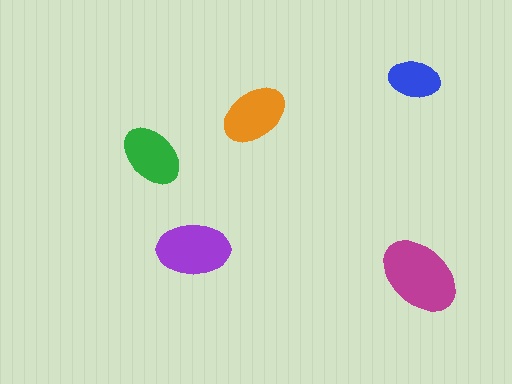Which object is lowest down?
The magenta ellipse is bottommost.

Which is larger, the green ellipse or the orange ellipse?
The orange one.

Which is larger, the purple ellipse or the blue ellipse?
The purple one.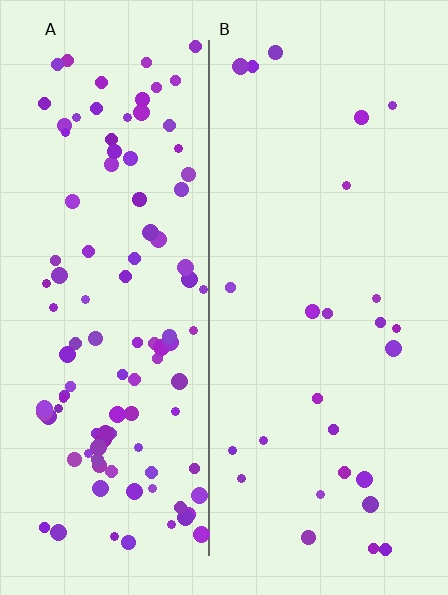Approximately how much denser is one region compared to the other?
Approximately 4.1× — region A over region B.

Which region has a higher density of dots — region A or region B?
A (the left).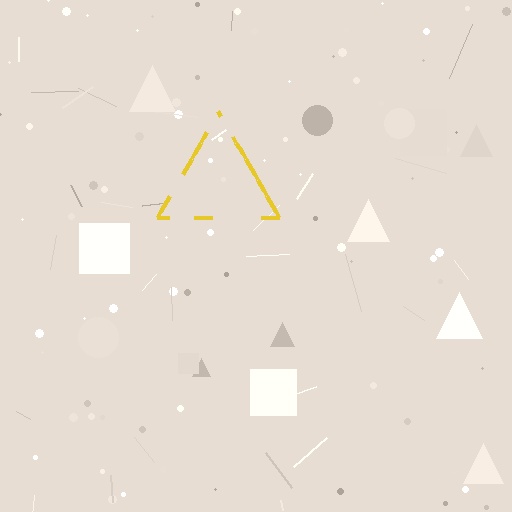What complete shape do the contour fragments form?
The contour fragments form a triangle.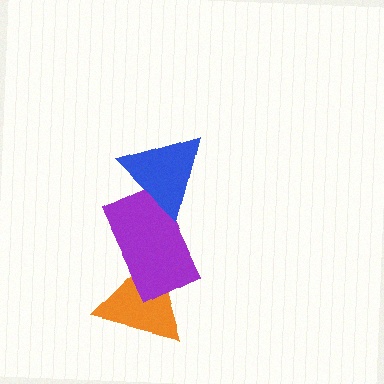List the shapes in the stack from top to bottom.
From top to bottom: the blue triangle, the purple rectangle, the orange triangle.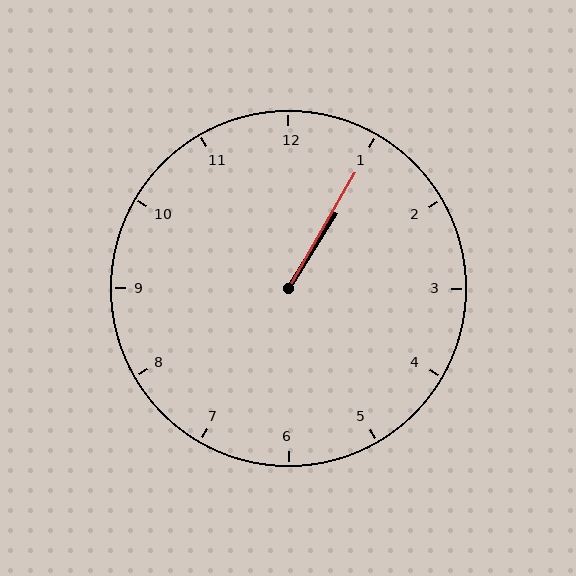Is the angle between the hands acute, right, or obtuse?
It is acute.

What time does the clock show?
1:05.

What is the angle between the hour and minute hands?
Approximately 2 degrees.